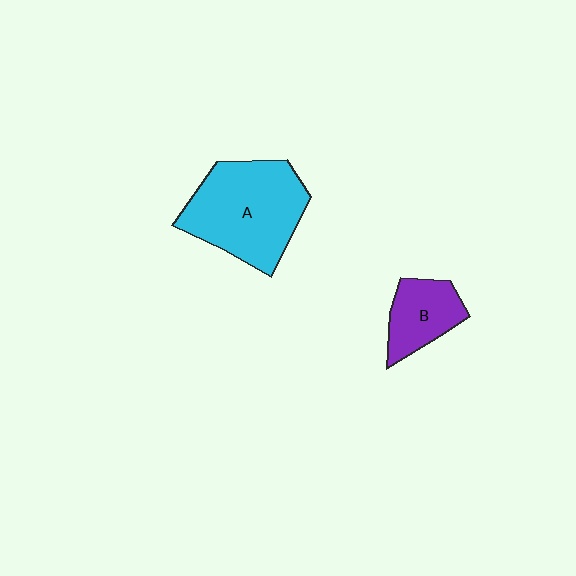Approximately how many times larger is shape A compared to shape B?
Approximately 2.2 times.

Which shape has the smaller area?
Shape B (purple).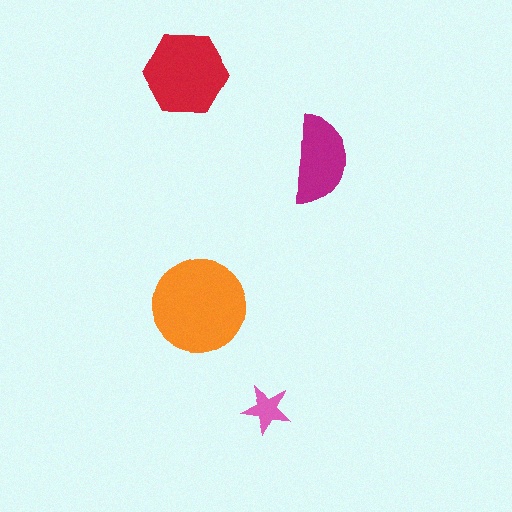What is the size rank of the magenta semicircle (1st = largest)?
3rd.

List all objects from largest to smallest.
The orange circle, the red hexagon, the magenta semicircle, the pink star.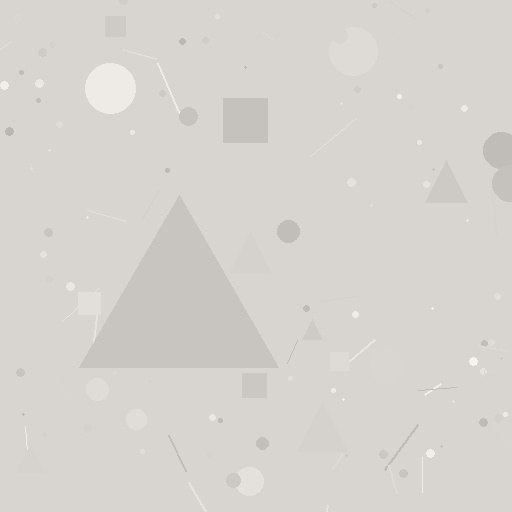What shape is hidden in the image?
A triangle is hidden in the image.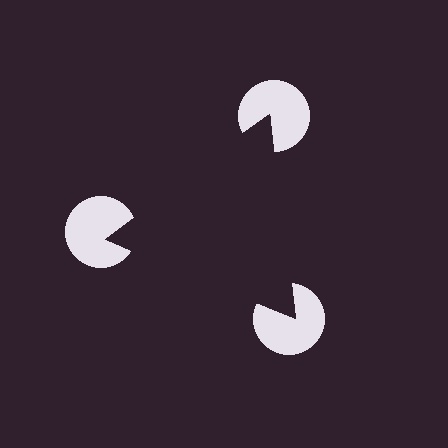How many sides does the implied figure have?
3 sides.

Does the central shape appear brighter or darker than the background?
It typically appears slightly darker than the background, even though no actual brightness change is drawn.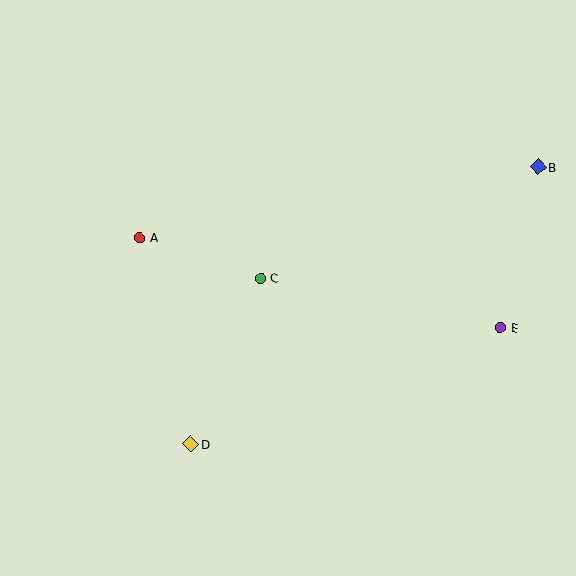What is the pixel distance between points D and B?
The distance between D and B is 444 pixels.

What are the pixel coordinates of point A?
Point A is at (139, 238).